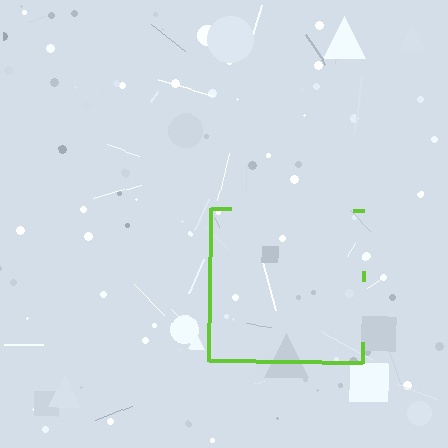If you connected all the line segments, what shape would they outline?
They would outline a square.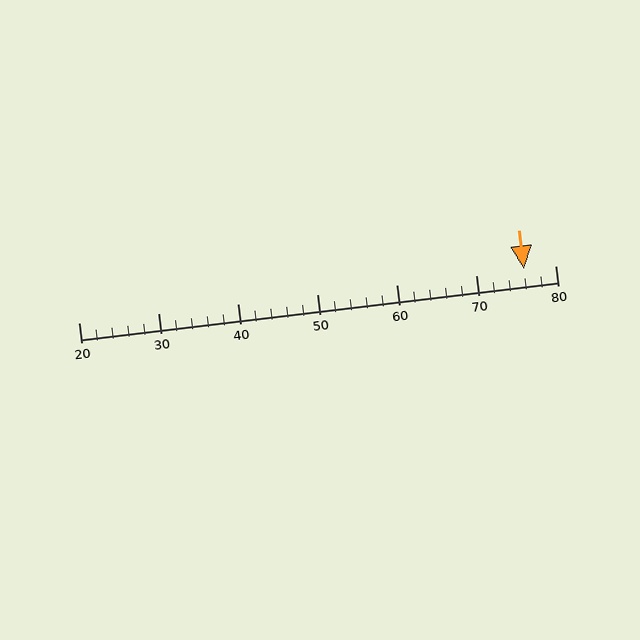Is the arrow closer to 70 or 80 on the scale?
The arrow is closer to 80.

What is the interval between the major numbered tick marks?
The major tick marks are spaced 10 units apart.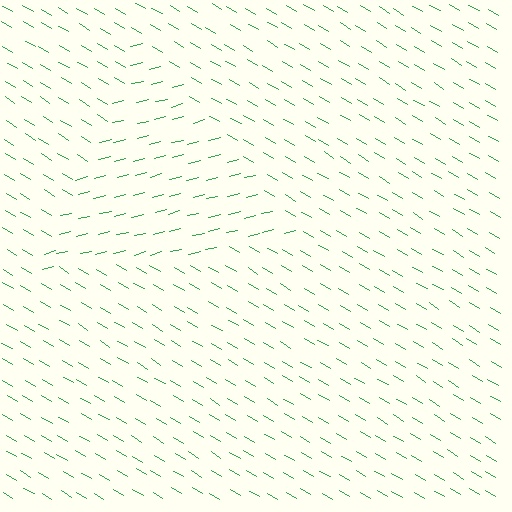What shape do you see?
I see a triangle.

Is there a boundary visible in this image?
Yes, there is a texture boundary formed by a change in line orientation.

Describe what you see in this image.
The image is filled with small green line segments. A triangle region in the image has lines oriented differently from the surrounding lines, creating a visible texture boundary.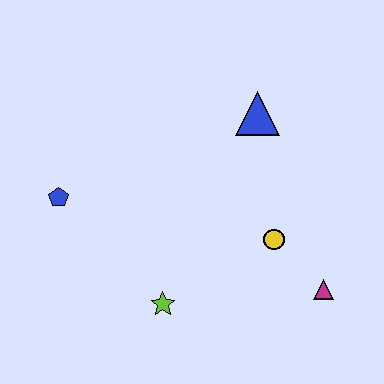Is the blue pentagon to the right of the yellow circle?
No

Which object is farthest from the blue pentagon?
The magenta triangle is farthest from the blue pentagon.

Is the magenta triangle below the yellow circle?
Yes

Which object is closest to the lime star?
The yellow circle is closest to the lime star.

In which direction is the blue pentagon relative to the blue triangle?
The blue pentagon is to the left of the blue triangle.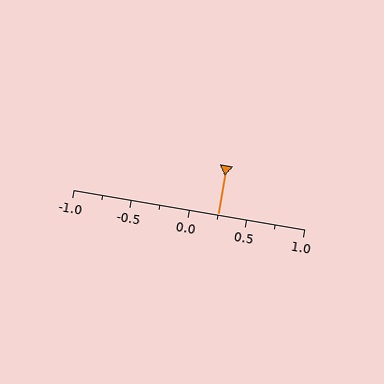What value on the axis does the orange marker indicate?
The marker indicates approximately 0.25.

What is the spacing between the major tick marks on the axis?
The major ticks are spaced 0.5 apart.